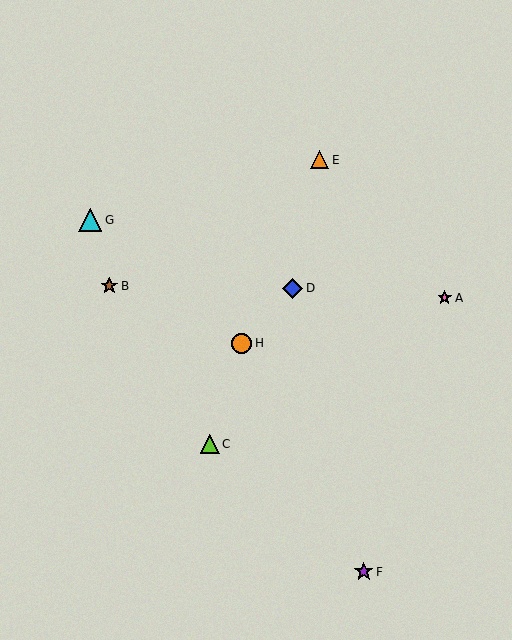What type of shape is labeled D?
Shape D is a blue diamond.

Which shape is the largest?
The cyan triangle (labeled G) is the largest.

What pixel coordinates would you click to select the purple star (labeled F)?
Click at (364, 572) to select the purple star F.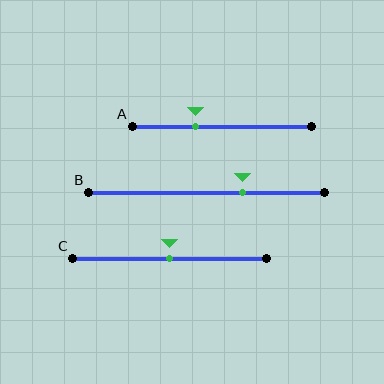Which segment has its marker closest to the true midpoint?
Segment C has its marker closest to the true midpoint.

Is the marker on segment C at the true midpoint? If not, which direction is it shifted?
Yes, the marker on segment C is at the true midpoint.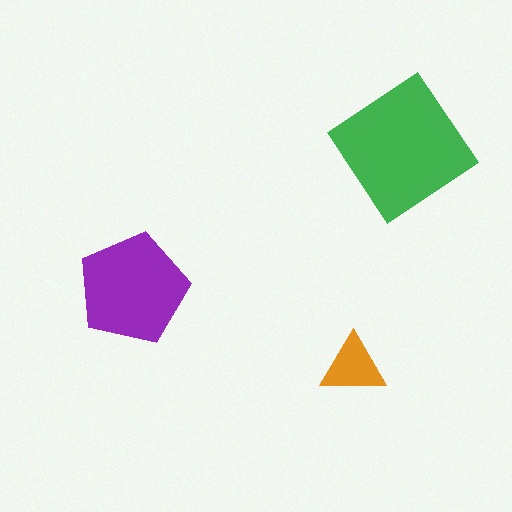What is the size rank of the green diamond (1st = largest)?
1st.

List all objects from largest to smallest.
The green diamond, the purple pentagon, the orange triangle.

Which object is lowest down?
The orange triangle is bottommost.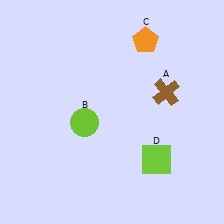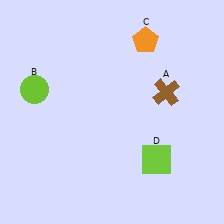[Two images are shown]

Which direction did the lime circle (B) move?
The lime circle (B) moved left.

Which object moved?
The lime circle (B) moved left.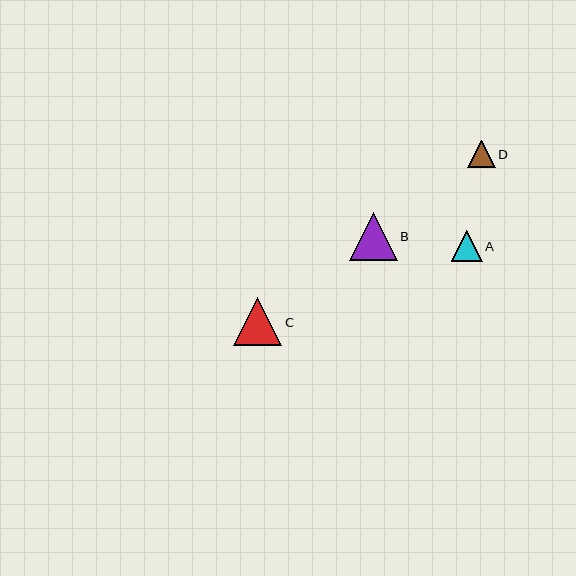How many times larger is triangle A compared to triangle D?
Triangle A is approximately 1.1 times the size of triangle D.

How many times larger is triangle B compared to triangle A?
Triangle B is approximately 1.6 times the size of triangle A.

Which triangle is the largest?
Triangle C is the largest with a size of approximately 48 pixels.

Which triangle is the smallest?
Triangle D is the smallest with a size of approximately 27 pixels.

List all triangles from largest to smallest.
From largest to smallest: C, B, A, D.